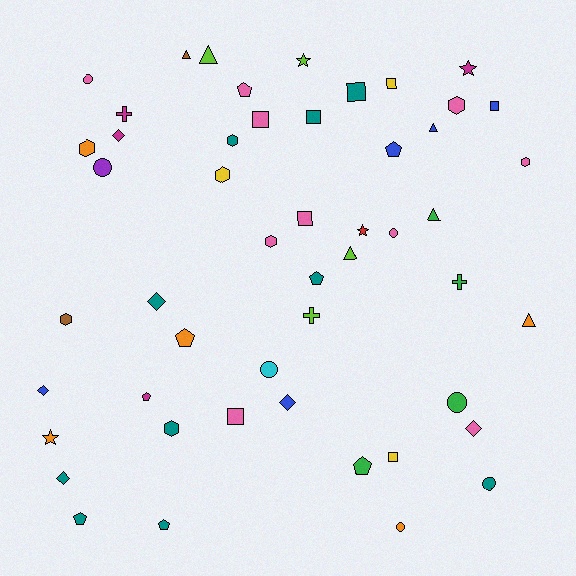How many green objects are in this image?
There are 4 green objects.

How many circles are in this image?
There are 7 circles.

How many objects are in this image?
There are 50 objects.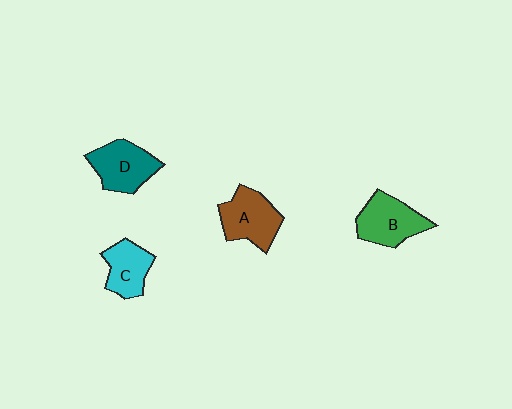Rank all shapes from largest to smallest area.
From largest to smallest: A (brown), B (green), D (teal), C (cyan).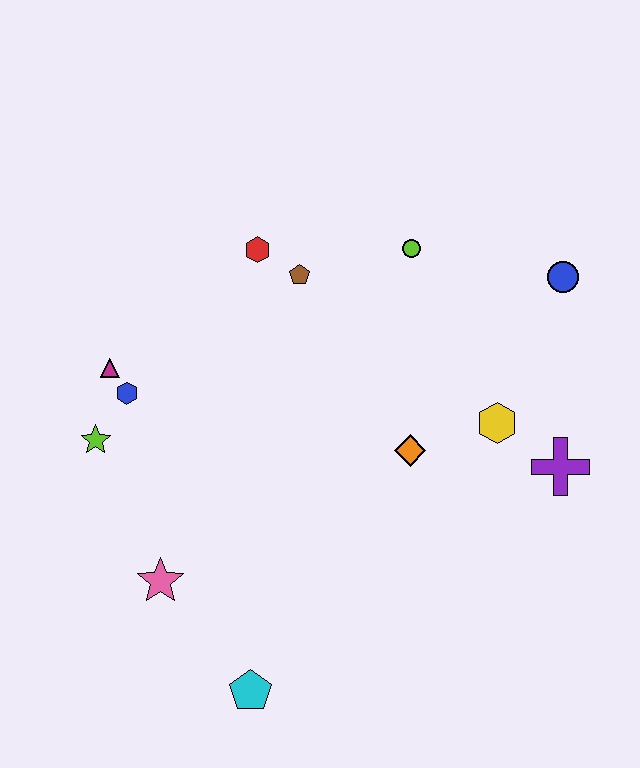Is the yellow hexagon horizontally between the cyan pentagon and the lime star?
No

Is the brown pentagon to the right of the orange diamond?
No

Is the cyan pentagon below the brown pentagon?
Yes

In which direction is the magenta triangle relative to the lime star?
The magenta triangle is above the lime star.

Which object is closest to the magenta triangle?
The blue hexagon is closest to the magenta triangle.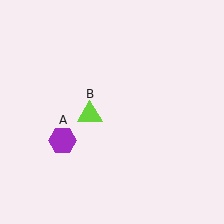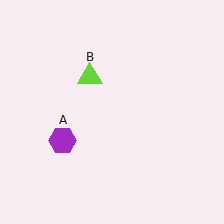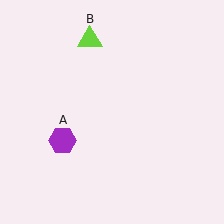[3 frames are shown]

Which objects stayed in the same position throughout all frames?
Purple hexagon (object A) remained stationary.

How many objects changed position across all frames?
1 object changed position: lime triangle (object B).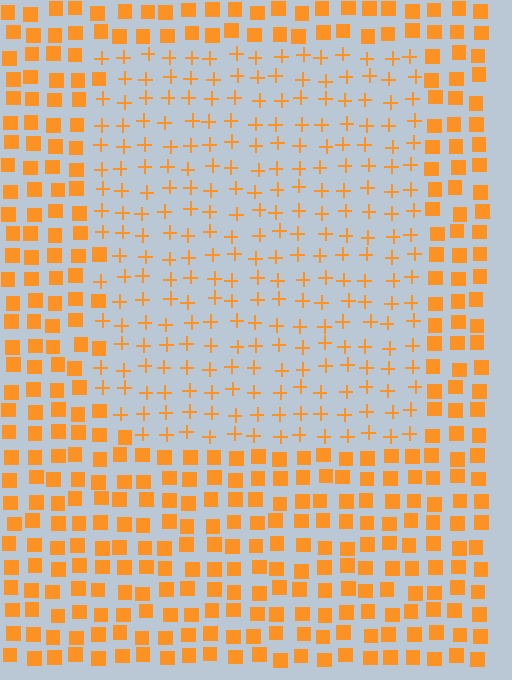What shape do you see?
I see a rectangle.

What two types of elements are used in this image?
The image uses plus signs inside the rectangle region and squares outside it.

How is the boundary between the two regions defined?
The boundary is defined by a change in element shape: plus signs inside vs. squares outside. All elements share the same color and spacing.